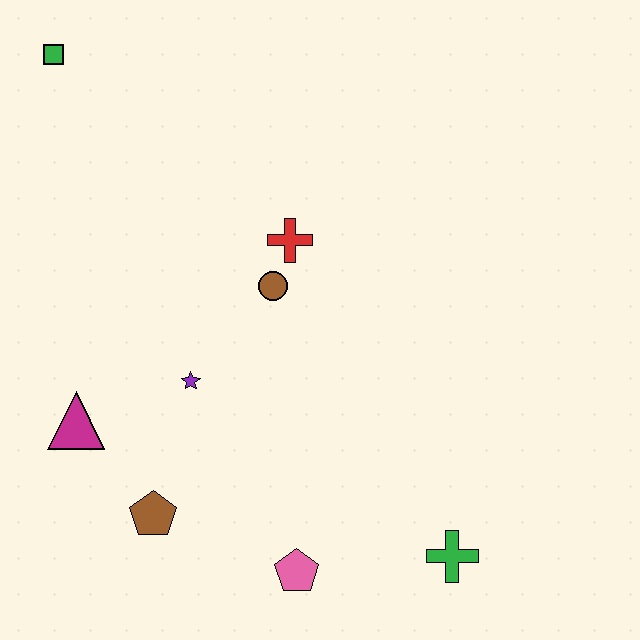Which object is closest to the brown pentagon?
The magenta triangle is closest to the brown pentagon.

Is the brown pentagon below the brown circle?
Yes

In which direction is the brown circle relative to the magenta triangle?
The brown circle is to the right of the magenta triangle.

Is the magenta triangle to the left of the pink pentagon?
Yes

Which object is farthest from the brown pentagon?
The green square is farthest from the brown pentagon.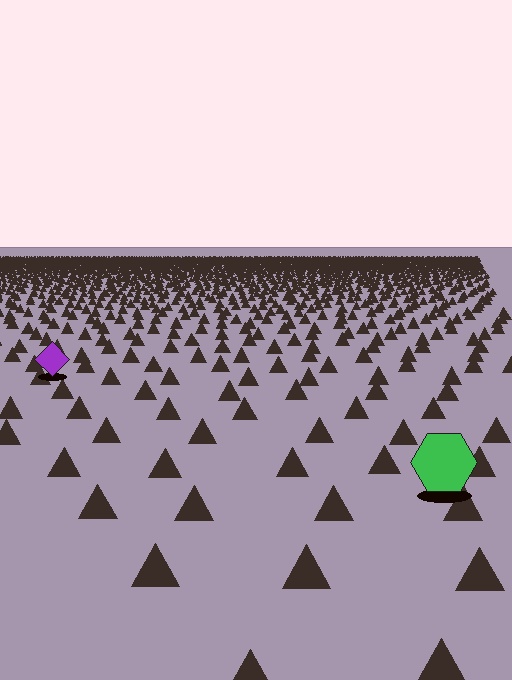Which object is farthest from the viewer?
The purple diamond is farthest from the viewer. It appears smaller and the ground texture around it is denser.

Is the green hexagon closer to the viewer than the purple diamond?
Yes. The green hexagon is closer — you can tell from the texture gradient: the ground texture is coarser near it.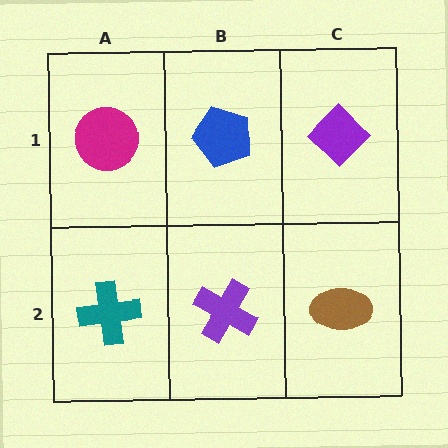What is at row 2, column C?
A brown ellipse.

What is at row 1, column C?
A purple diamond.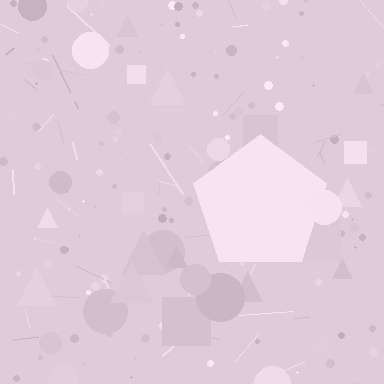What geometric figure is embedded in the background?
A pentagon is embedded in the background.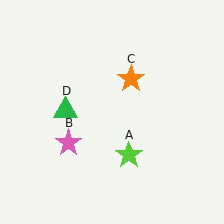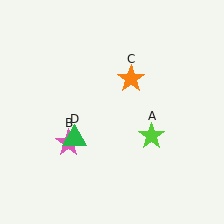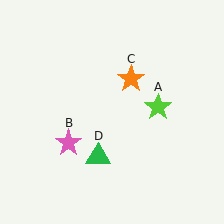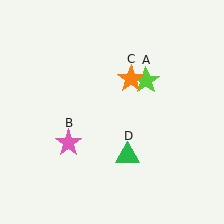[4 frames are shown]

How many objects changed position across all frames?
2 objects changed position: lime star (object A), green triangle (object D).